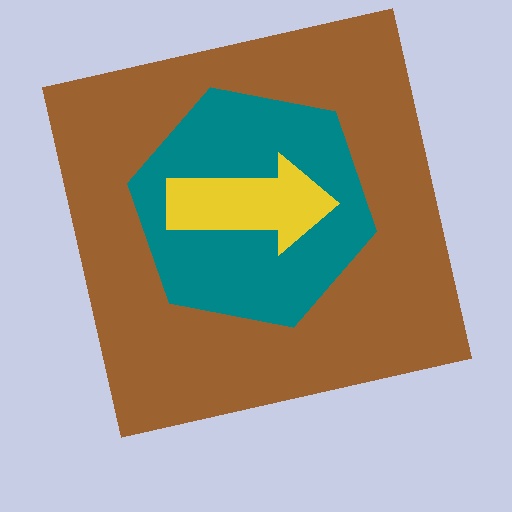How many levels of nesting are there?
3.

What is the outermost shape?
The brown square.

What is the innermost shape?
The yellow arrow.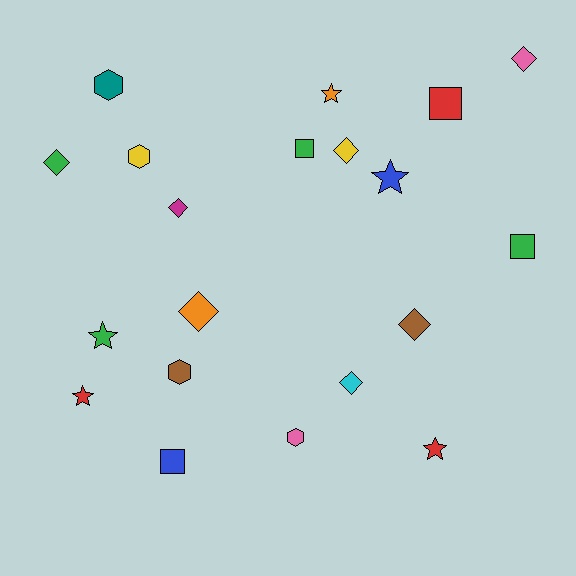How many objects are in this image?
There are 20 objects.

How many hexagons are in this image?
There are 4 hexagons.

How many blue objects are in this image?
There are 2 blue objects.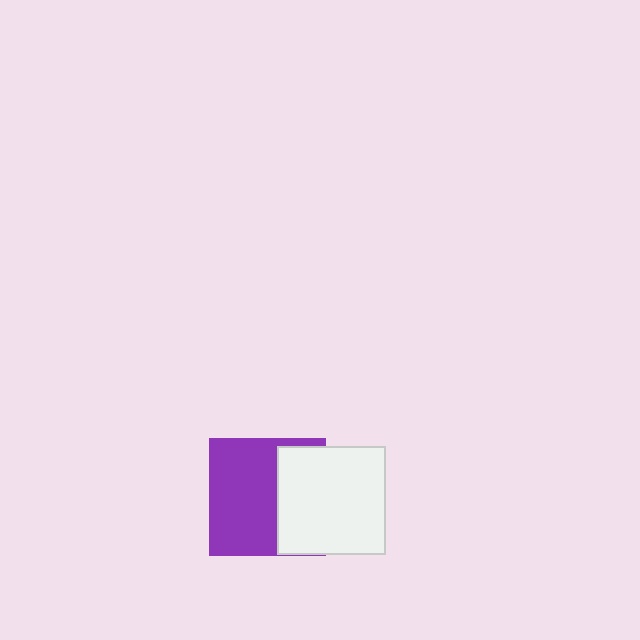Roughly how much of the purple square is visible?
About half of it is visible (roughly 61%).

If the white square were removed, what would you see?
You would see the complete purple square.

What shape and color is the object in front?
The object in front is a white square.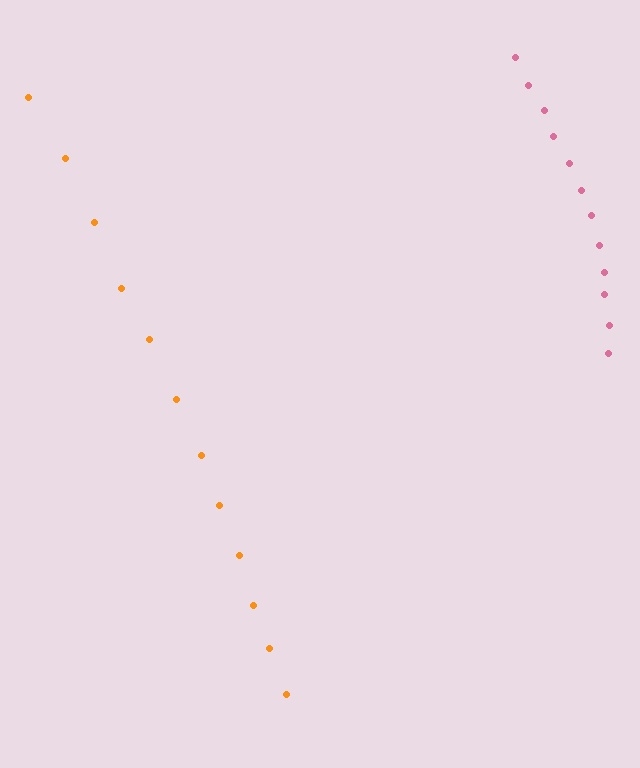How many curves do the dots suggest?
There are 2 distinct paths.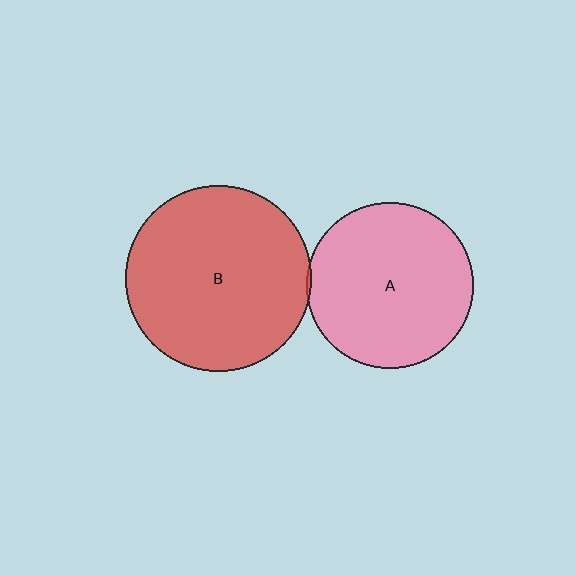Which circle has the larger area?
Circle B (red).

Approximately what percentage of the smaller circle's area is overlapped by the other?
Approximately 5%.